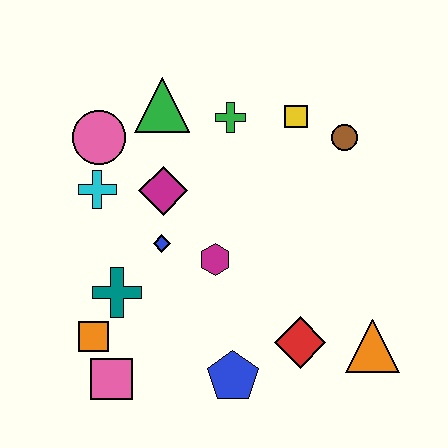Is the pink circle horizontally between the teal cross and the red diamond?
No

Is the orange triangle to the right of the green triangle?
Yes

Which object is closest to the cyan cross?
The pink circle is closest to the cyan cross.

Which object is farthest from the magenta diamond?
The orange triangle is farthest from the magenta diamond.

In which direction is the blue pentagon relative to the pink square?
The blue pentagon is to the right of the pink square.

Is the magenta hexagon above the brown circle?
No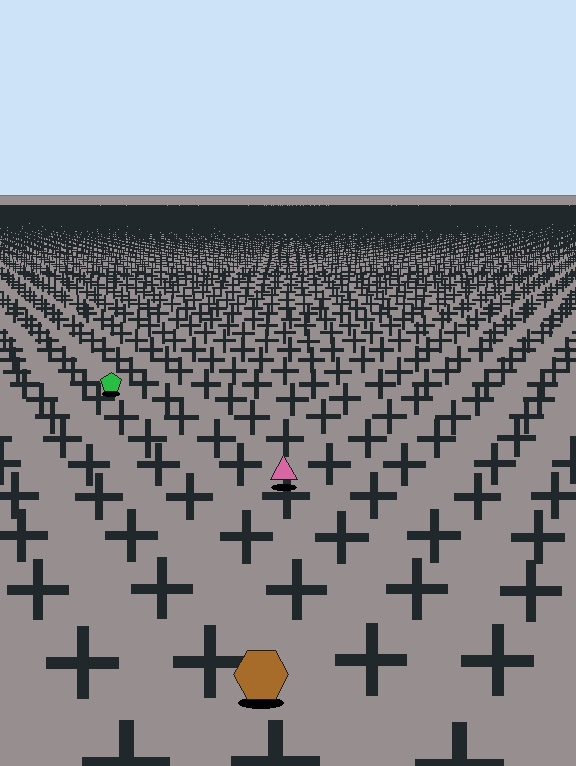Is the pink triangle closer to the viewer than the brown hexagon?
No. The brown hexagon is closer — you can tell from the texture gradient: the ground texture is coarser near it.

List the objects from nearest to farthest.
From nearest to farthest: the brown hexagon, the pink triangle, the green pentagon.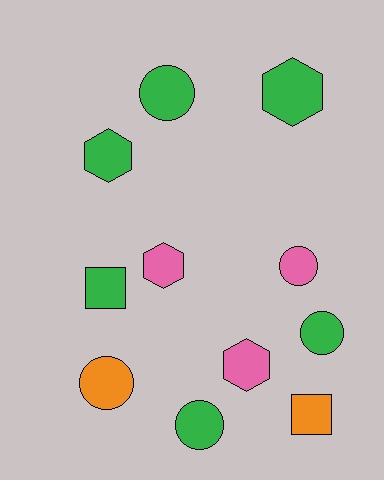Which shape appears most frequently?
Circle, with 5 objects.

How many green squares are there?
There is 1 green square.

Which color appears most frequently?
Green, with 6 objects.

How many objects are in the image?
There are 11 objects.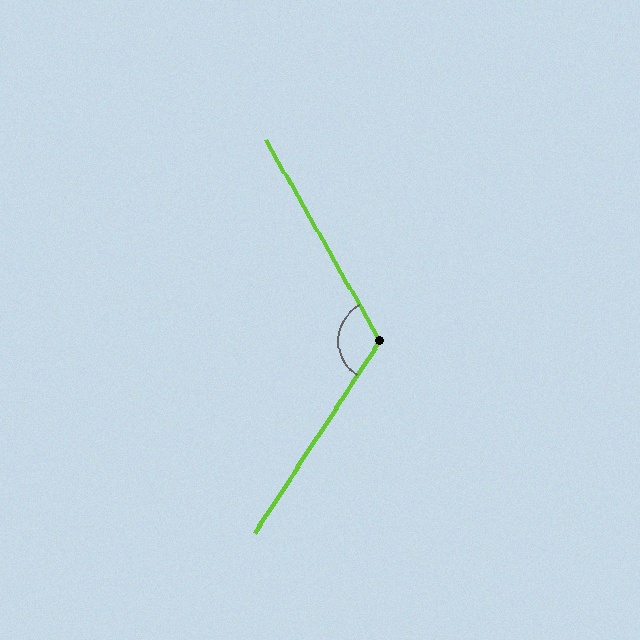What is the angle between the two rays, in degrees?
Approximately 117 degrees.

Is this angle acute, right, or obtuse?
It is obtuse.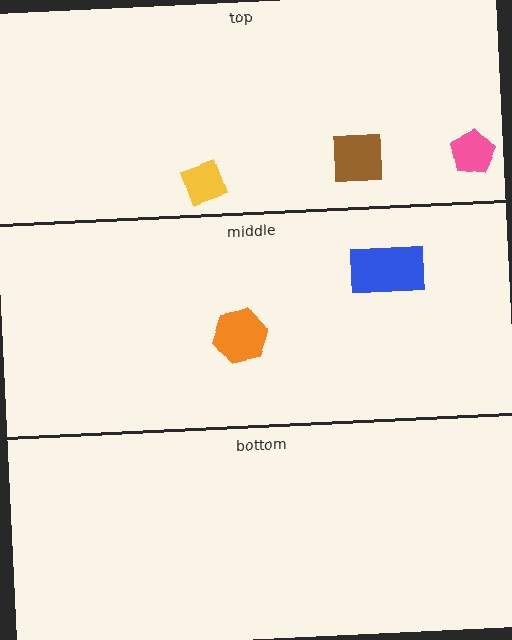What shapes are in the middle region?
The blue rectangle, the orange hexagon.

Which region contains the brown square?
The top region.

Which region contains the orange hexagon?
The middle region.